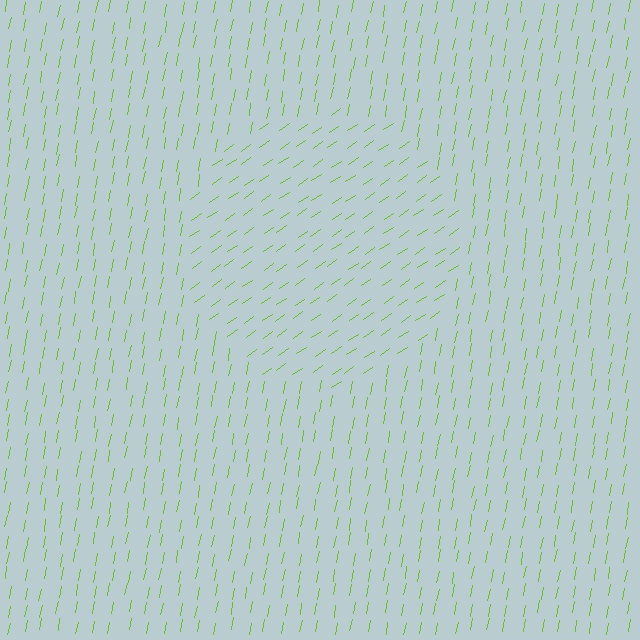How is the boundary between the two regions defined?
The boundary is defined purely by a change in line orientation (approximately 45 degrees difference). All lines are the same color and thickness.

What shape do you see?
I see a circle.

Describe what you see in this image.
The image is filled with small lime line segments. A circle region in the image has lines oriented differently from the surrounding lines, creating a visible texture boundary.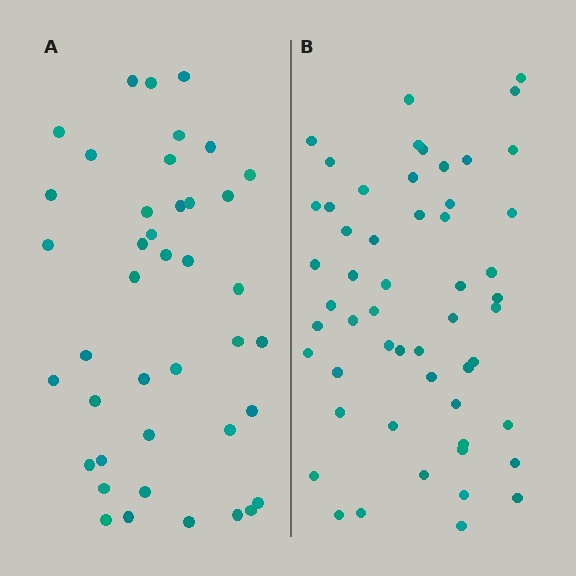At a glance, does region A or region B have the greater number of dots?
Region B (the right region) has more dots.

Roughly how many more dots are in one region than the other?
Region B has approximately 15 more dots than region A.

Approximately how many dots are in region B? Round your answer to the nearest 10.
About 50 dots. (The exact count is 54, which rounds to 50.)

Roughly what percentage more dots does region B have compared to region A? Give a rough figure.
About 30% more.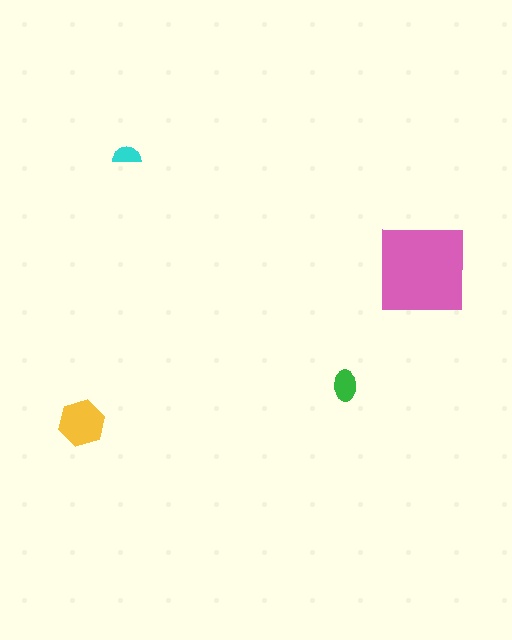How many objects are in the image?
There are 4 objects in the image.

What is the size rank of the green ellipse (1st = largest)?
3rd.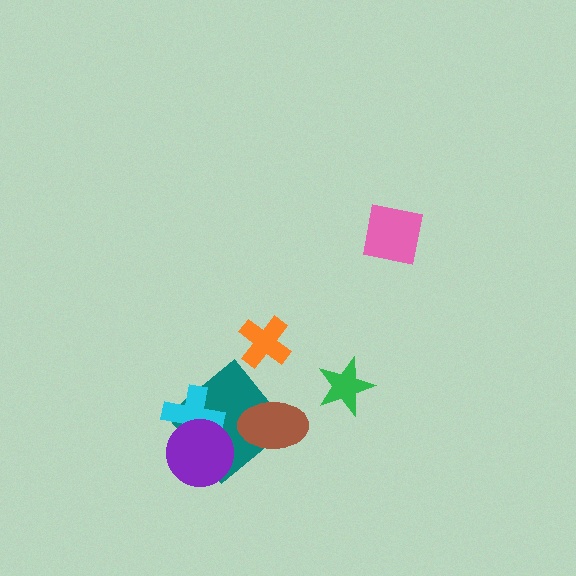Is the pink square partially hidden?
No, no other shape covers it.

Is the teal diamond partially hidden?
Yes, it is partially covered by another shape.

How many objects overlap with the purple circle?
2 objects overlap with the purple circle.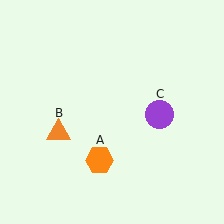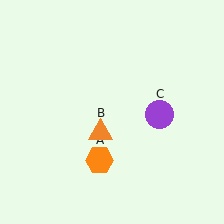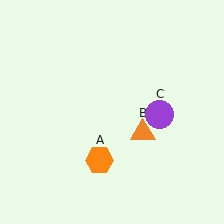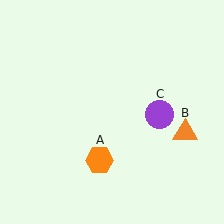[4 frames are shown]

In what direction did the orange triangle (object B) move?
The orange triangle (object B) moved right.